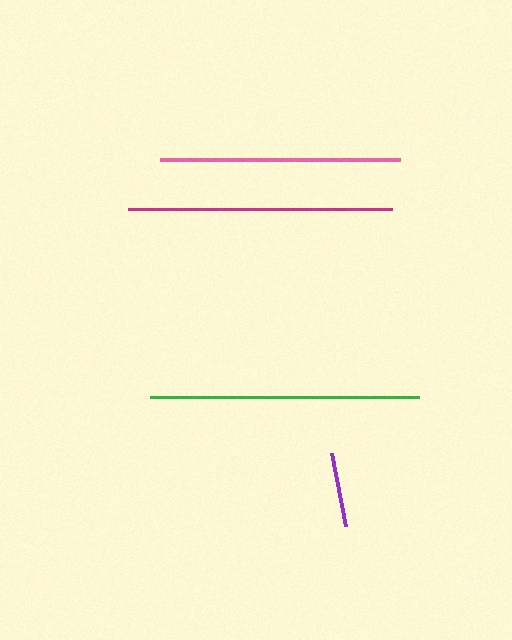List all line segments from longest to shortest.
From longest to shortest: green, magenta, pink, purple.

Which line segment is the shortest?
The purple line is the shortest at approximately 74 pixels.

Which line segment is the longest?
The green line is the longest at approximately 269 pixels.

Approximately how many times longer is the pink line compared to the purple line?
The pink line is approximately 3.2 times the length of the purple line.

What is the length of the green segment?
The green segment is approximately 269 pixels long.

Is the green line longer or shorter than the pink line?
The green line is longer than the pink line.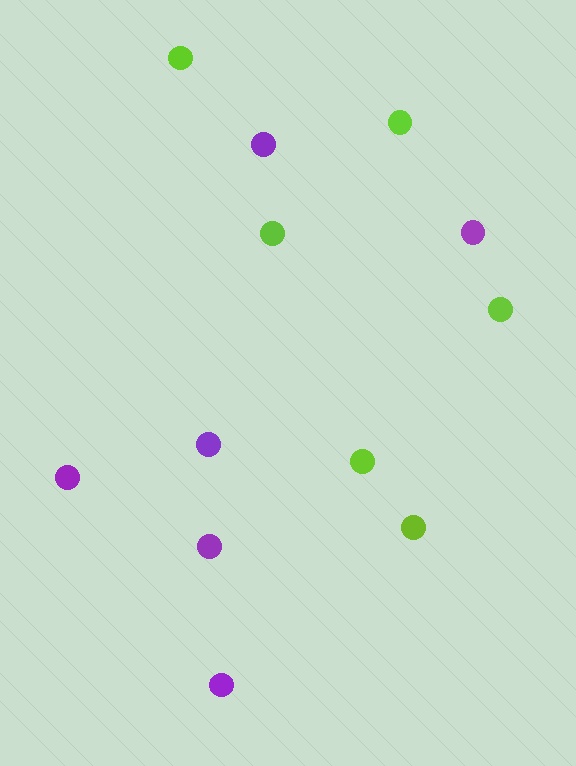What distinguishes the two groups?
There are 2 groups: one group of lime circles (6) and one group of purple circles (6).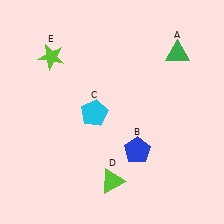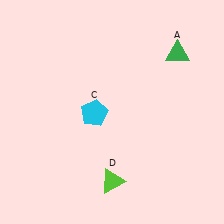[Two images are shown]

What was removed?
The lime star (E), the blue pentagon (B) were removed in Image 2.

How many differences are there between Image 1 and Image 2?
There are 2 differences between the two images.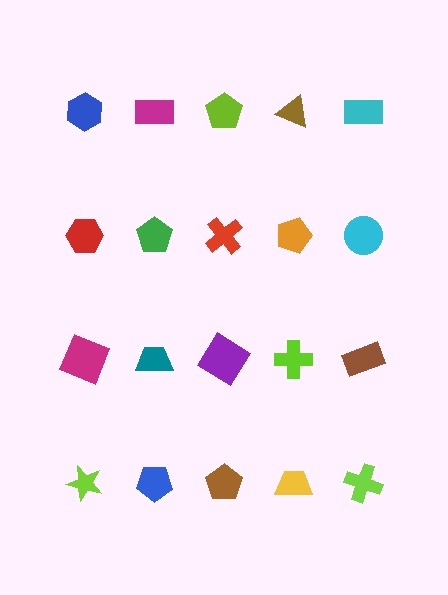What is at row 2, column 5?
A cyan circle.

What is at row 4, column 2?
A blue pentagon.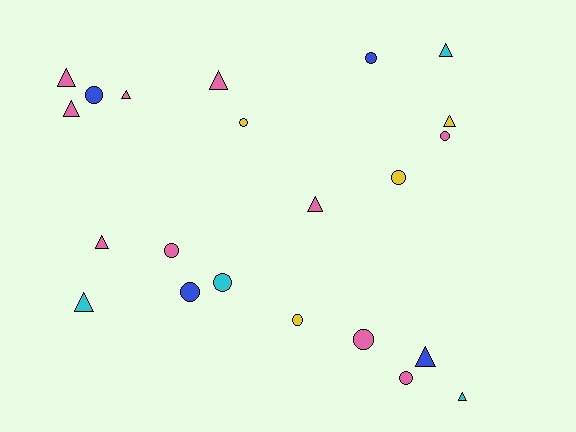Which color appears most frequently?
Pink, with 10 objects.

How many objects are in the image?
There are 22 objects.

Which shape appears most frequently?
Circle, with 11 objects.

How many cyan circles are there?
There is 1 cyan circle.